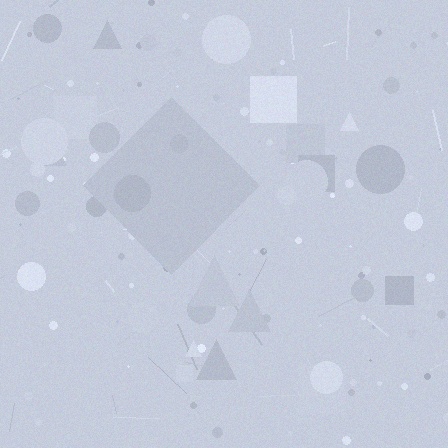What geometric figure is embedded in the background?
A diamond is embedded in the background.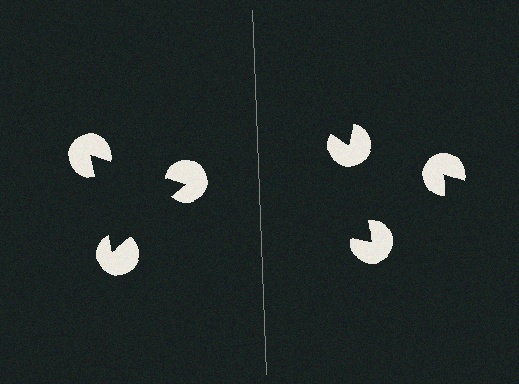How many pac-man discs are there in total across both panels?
6 — 3 on each side.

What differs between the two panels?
The pac-man discs are positioned identically on both sides; only the wedge orientations differ. On the left they align to a triangle; on the right they are misaligned.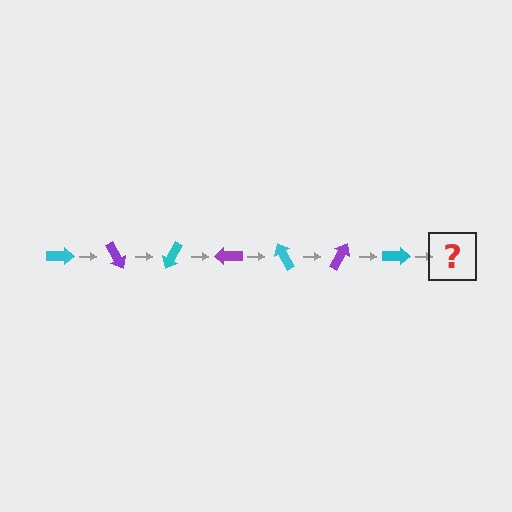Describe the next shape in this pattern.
It should be a purple arrow, rotated 420 degrees from the start.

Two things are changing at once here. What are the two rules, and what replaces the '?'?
The two rules are that it rotates 60 degrees each step and the color cycles through cyan and purple. The '?' should be a purple arrow, rotated 420 degrees from the start.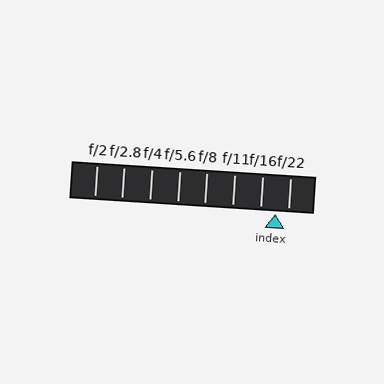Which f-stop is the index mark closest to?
The index mark is closest to f/22.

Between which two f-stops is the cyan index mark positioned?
The index mark is between f/16 and f/22.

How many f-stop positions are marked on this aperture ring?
There are 8 f-stop positions marked.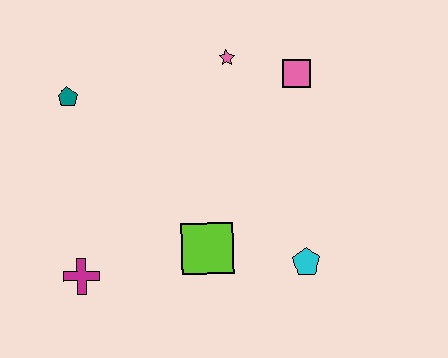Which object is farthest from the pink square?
The magenta cross is farthest from the pink square.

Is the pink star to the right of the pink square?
No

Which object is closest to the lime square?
The cyan pentagon is closest to the lime square.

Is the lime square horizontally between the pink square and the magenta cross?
Yes